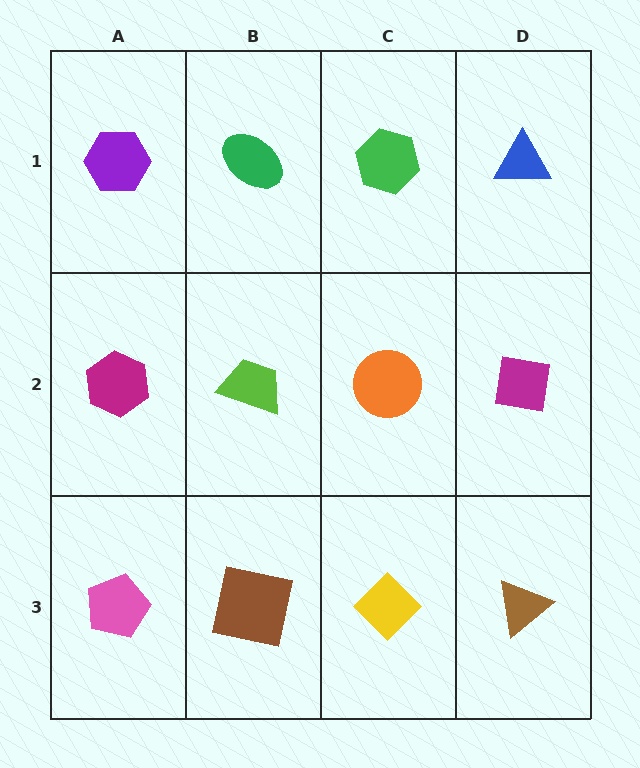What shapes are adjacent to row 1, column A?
A magenta hexagon (row 2, column A), a green ellipse (row 1, column B).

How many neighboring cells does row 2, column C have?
4.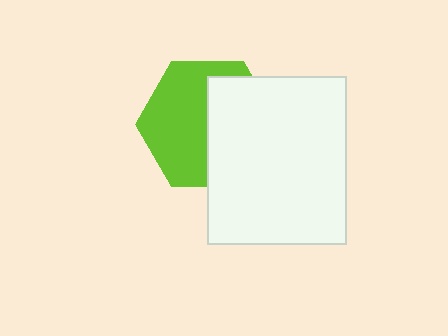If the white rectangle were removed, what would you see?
You would see the complete lime hexagon.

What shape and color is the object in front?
The object in front is a white rectangle.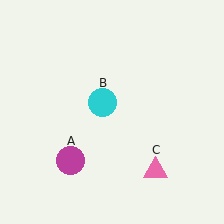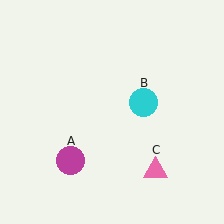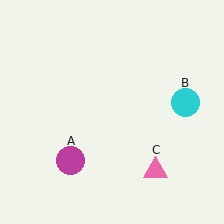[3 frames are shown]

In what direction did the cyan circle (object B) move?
The cyan circle (object B) moved right.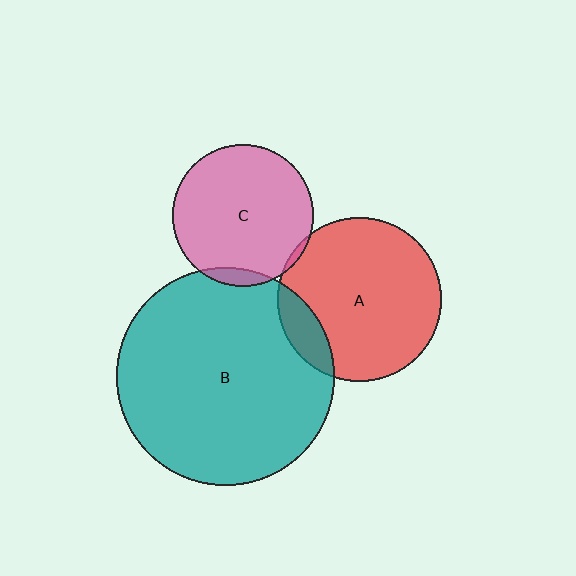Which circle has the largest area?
Circle B (teal).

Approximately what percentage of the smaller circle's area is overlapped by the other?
Approximately 15%.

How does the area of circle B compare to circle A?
Approximately 1.8 times.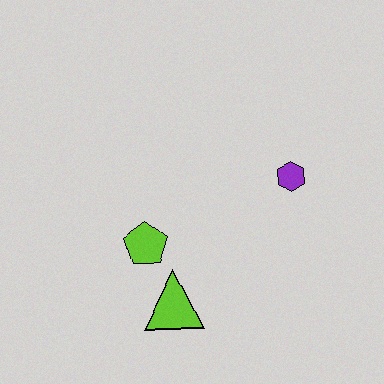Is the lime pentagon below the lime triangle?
No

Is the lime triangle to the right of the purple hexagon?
No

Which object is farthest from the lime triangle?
The purple hexagon is farthest from the lime triangle.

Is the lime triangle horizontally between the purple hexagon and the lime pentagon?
Yes